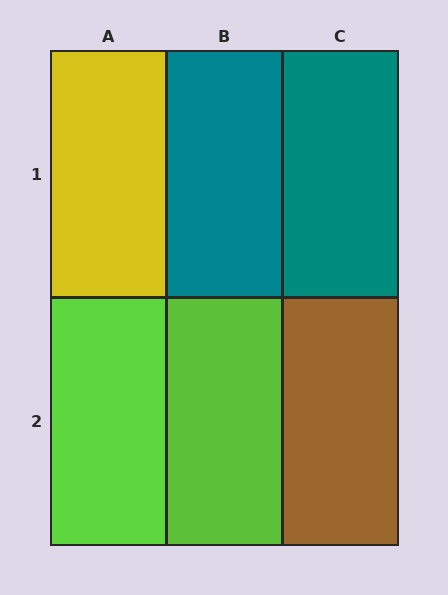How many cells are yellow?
1 cell is yellow.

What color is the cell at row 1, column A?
Yellow.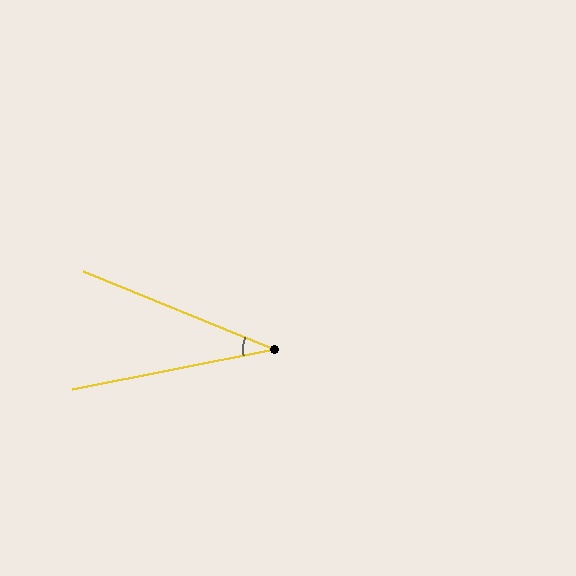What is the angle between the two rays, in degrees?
Approximately 33 degrees.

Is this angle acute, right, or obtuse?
It is acute.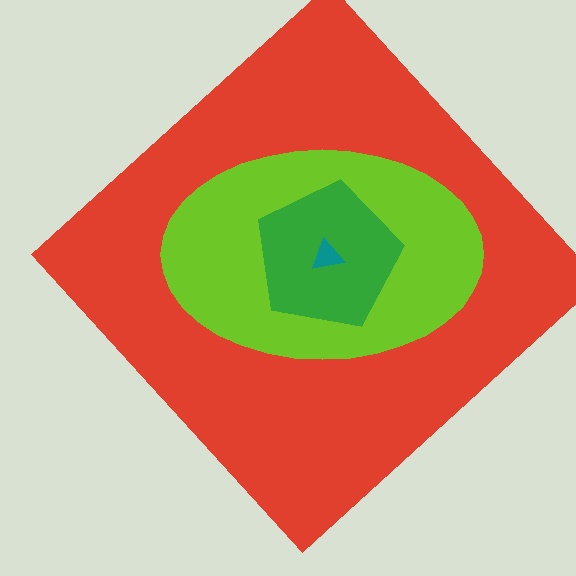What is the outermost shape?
The red diamond.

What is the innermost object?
The teal triangle.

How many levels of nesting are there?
4.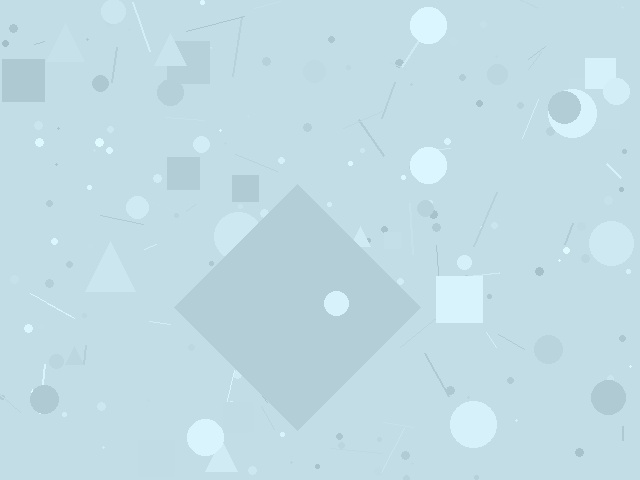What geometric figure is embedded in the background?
A diamond is embedded in the background.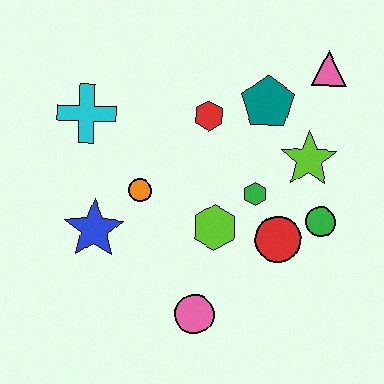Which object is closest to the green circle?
The red circle is closest to the green circle.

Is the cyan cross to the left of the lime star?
Yes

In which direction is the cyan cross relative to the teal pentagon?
The cyan cross is to the left of the teal pentagon.